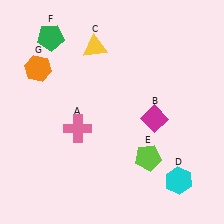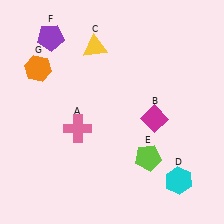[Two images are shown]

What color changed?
The pentagon (F) changed from green in Image 1 to purple in Image 2.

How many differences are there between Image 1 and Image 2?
There is 1 difference between the two images.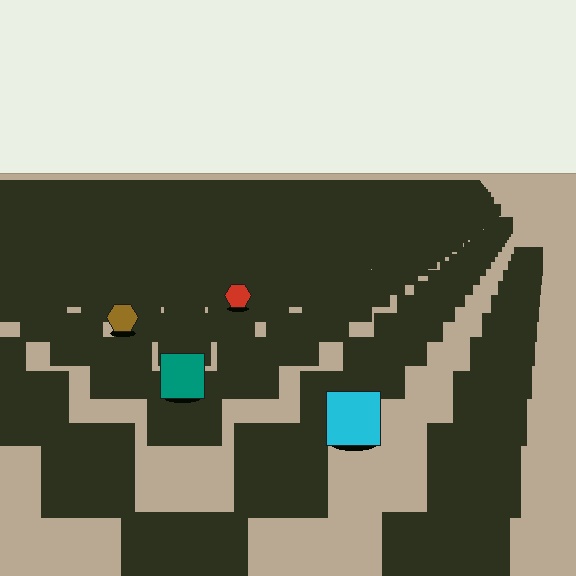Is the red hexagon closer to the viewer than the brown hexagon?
No. The brown hexagon is closer — you can tell from the texture gradient: the ground texture is coarser near it.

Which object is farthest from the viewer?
The red hexagon is farthest from the viewer. It appears smaller and the ground texture around it is denser.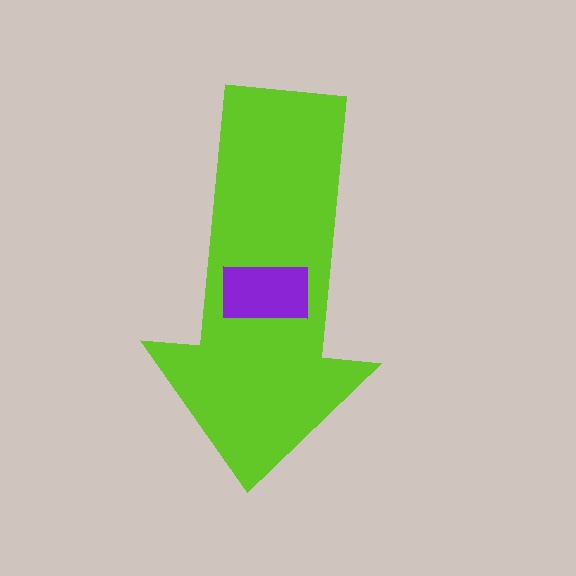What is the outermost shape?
The lime arrow.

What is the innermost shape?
The purple rectangle.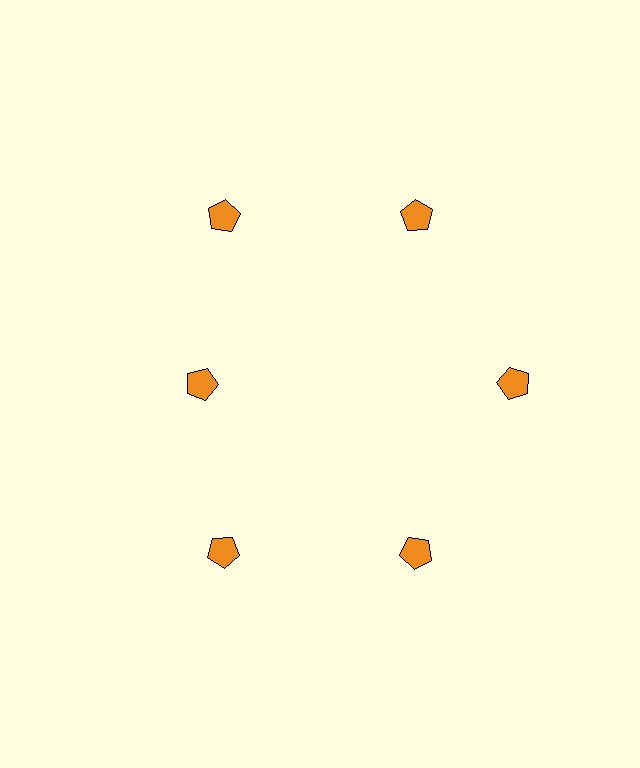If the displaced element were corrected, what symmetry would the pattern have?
It would have 6-fold rotational symmetry — the pattern would map onto itself every 60 degrees.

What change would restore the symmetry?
The symmetry would be restored by moving it outward, back onto the ring so that all 6 pentagons sit at equal angles and equal distance from the center.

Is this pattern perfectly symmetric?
No. The 6 orange pentagons are arranged in a ring, but one element near the 9 o'clock position is pulled inward toward the center, breaking the 6-fold rotational symmetry.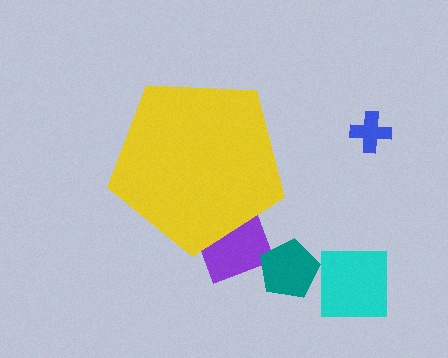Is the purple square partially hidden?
Yes, the purple square is partially hidden behind the yellow pentagon.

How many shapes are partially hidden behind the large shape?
1 shape is partially hidden.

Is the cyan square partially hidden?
No, the cyan square is fully visible.